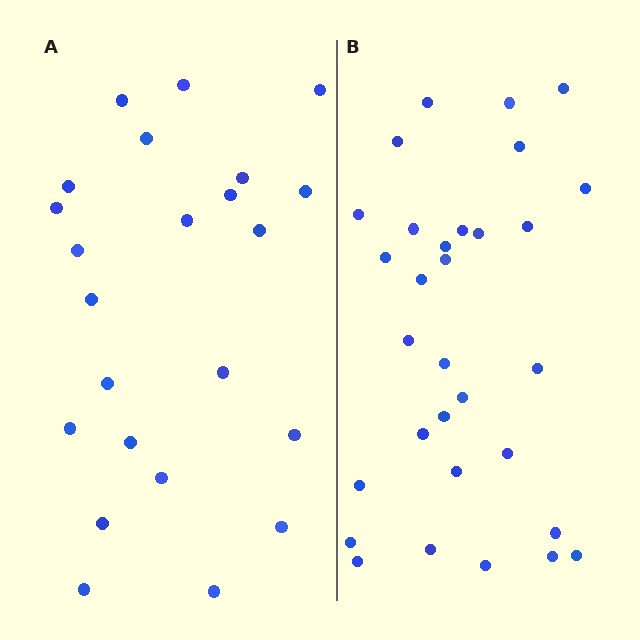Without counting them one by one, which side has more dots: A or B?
Region B (the right region) has more dots.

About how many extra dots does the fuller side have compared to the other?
Region B has roughly 8 or so more dots than region A.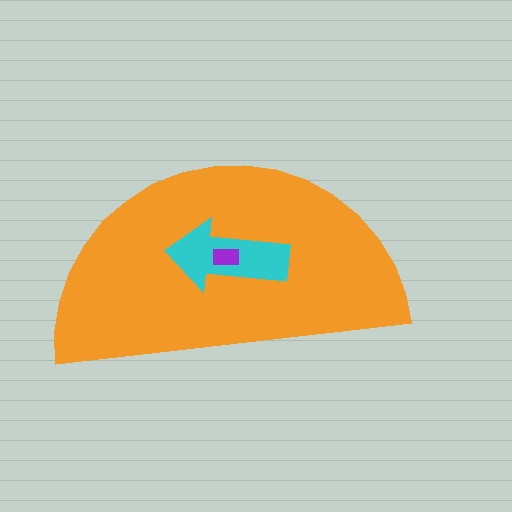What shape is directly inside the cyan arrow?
The purple rectangle.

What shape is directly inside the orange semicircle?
The cyan arrow.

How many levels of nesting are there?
3.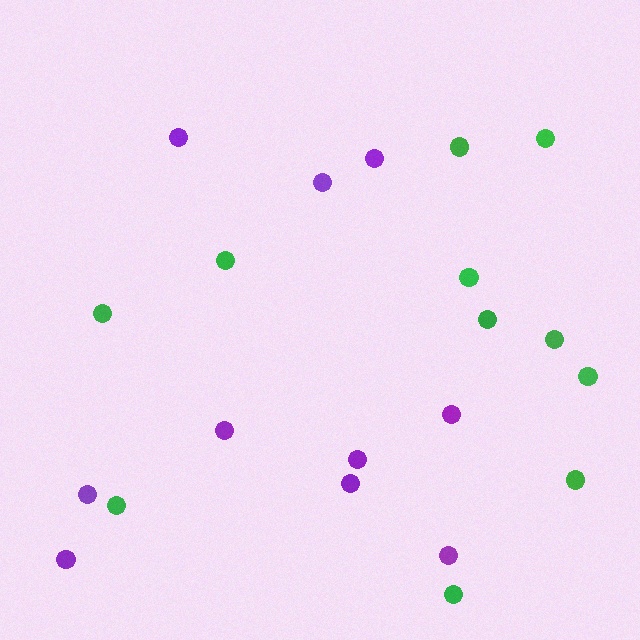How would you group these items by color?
There are 2 groups: one group of purple circles (10) and one group of green circles (11).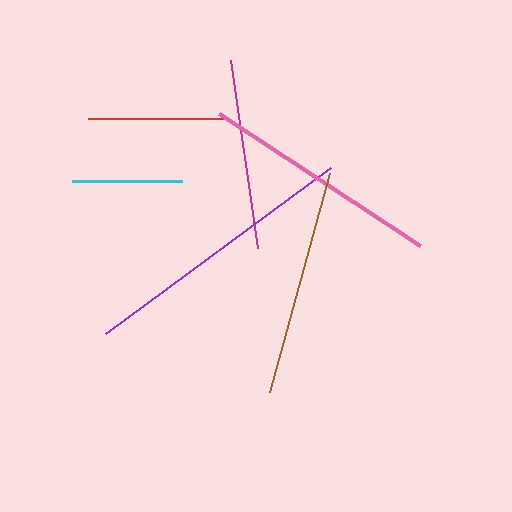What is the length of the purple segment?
The purple segment is approximately 279 pixels long.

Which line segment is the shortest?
The cyan line is the shortest at approximately 109 pixels.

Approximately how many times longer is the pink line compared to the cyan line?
The pink line is approximately 2.2 times the length of the cyan line.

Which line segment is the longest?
The purple line is the longest at approximately 279 pixels.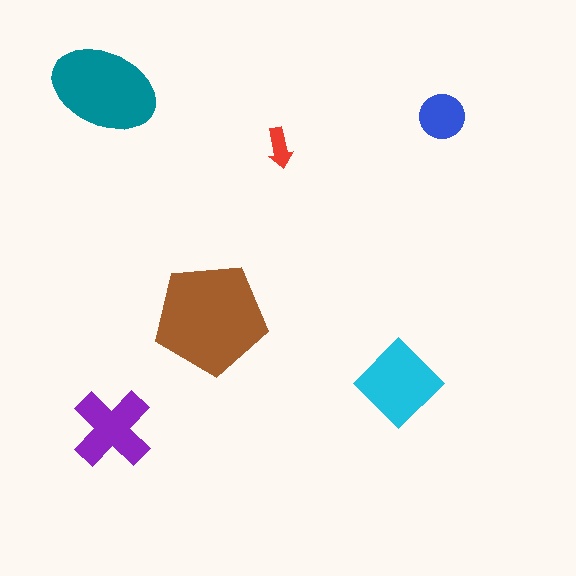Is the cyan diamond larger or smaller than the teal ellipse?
Smaller.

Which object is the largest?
The brown pentagon.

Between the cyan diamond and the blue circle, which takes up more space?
The cyan diamond.